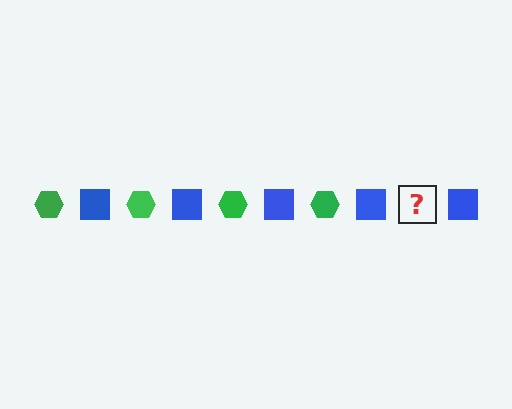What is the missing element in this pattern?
The missing element is a green hexagon.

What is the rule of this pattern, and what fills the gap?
The rule is that the pattern alternates between green hexagon and blue square. The gap should be filled with a green hexagon.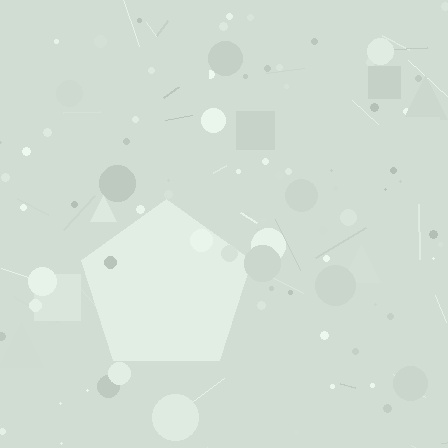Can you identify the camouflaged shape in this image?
The camouflaged shape is a pentagon.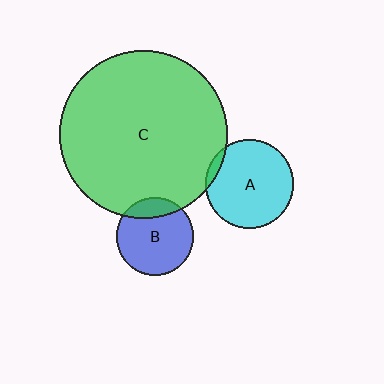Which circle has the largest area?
Circle C (green).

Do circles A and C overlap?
Yes.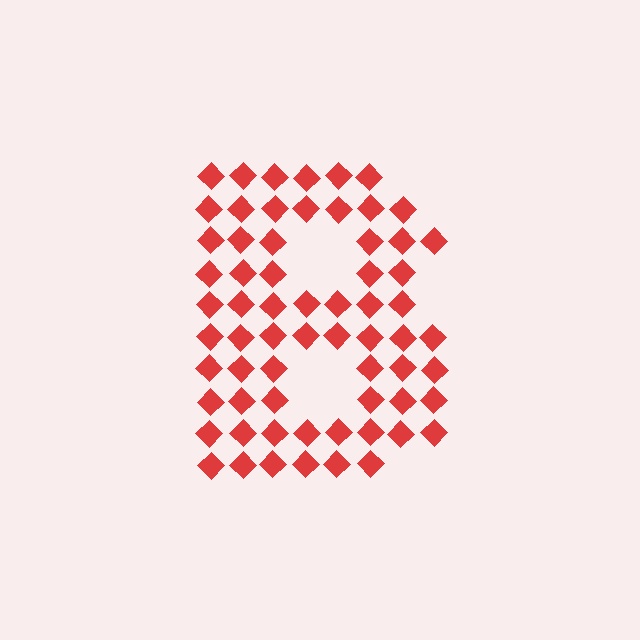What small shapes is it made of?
It is made of small diamonds.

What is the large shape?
The large shape is the letter B.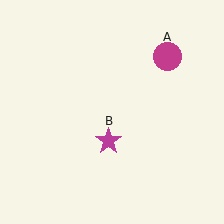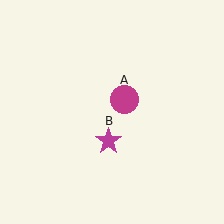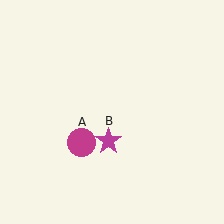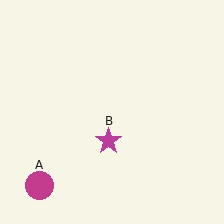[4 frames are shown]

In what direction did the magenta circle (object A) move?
The magenta circle (object A) moved down and to the left.